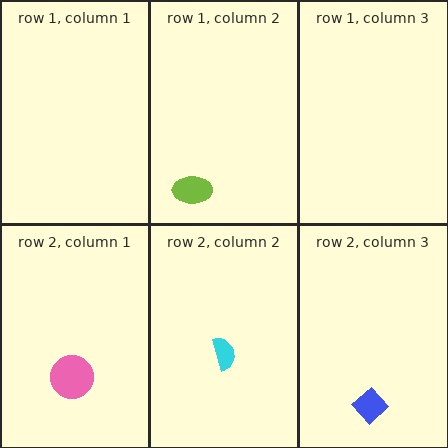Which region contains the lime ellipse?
The row 1, column 2 region.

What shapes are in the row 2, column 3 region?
The blue diamond.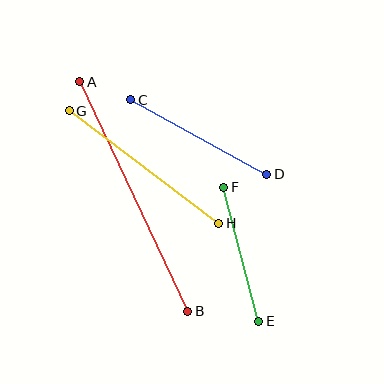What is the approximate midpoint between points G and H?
The midpoint is at approximately (144, 167) pixels.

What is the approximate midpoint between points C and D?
The midpoint is at approximately (199, 137) pixels.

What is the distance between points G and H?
The distance is approximately 187 pixels.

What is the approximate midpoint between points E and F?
The midpoint is at approximately (241, 254) pixels.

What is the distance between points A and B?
The distance is approximately 254 pixels.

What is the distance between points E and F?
The distance is approximately 138 pixels.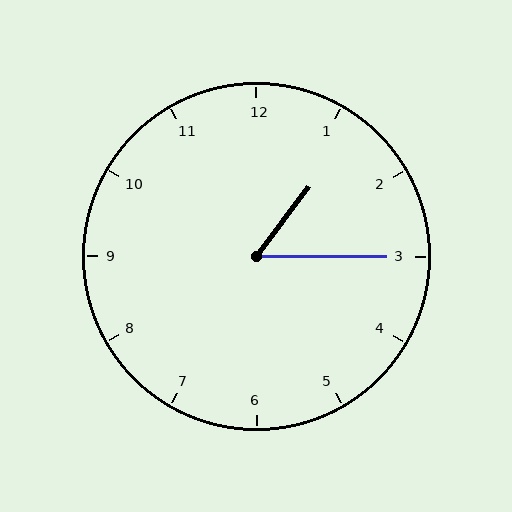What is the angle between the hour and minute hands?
Approximately 52 degrees.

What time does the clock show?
1:15.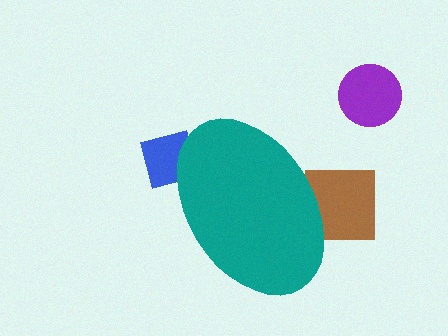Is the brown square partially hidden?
Yes, the brown square is partially hidden behind the teal ellipse.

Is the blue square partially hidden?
Yes, the blue square is partially hidden behind the teal ellipse.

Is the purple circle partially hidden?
No, the purple circle is fully visible.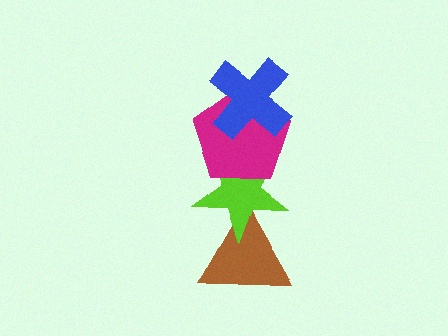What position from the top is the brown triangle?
The brown triangle is 4th from the top.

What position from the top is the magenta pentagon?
The magenta pentagon is 2nd from the top.